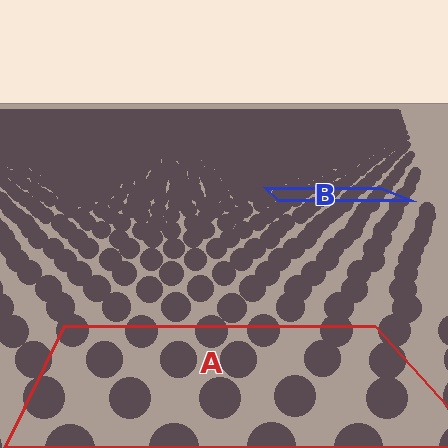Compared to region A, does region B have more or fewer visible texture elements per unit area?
Region B has more texture elements per unit area — they are packed more densely because it is farther away.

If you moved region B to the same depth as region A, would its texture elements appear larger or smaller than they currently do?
They would appear larger. At a closer depth, the same texture elements are projected at a bigger on-screen size.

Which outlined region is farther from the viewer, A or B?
Region B is farther from the viewer — the texture elements inside it appear smaller and more densely packed.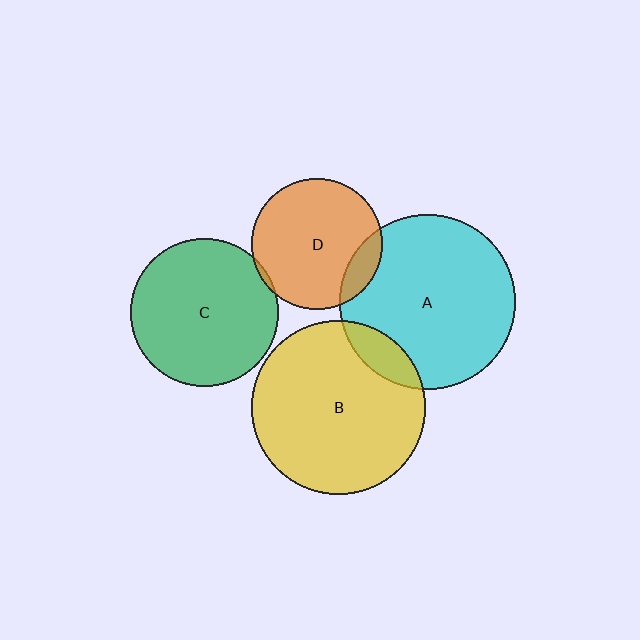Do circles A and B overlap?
Yes.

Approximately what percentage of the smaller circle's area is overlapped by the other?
Approximately 10%.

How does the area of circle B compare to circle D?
Approximately 1.8 times.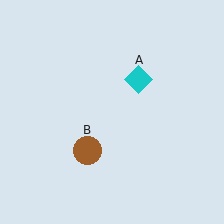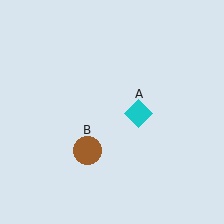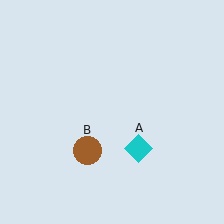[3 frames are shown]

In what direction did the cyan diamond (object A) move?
The cyan diamond (object A) moved down.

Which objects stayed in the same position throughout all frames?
Brown circle (object B) remained stationary.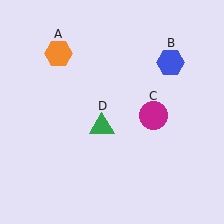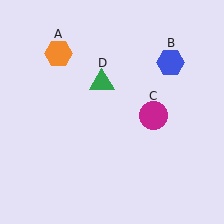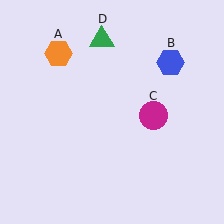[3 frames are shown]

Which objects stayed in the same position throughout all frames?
Orange hexagon (object A) and blue hexagon (object B) and magenta circle (object C) remained stationary.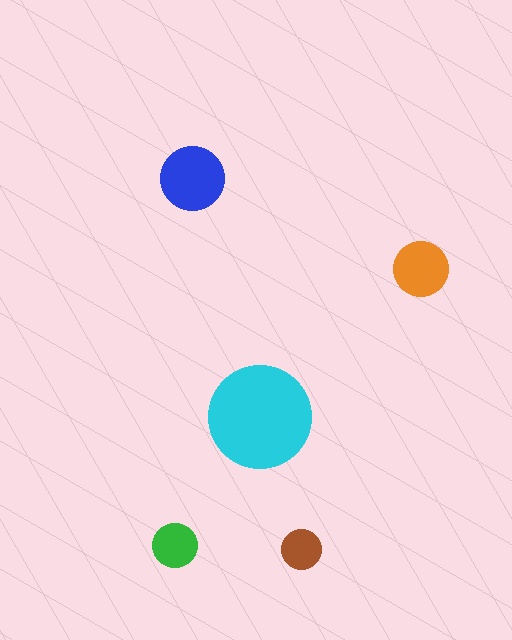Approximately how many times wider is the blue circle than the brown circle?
About 1.5 times wider.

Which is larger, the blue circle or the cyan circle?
The cyan one.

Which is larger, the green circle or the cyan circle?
The cyan one.